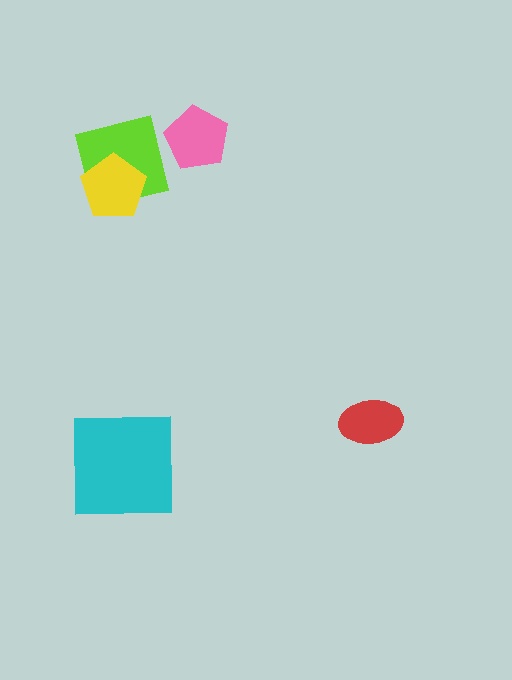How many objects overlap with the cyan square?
0 objects overlap with the cyan square.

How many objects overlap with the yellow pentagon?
1 object overlaps with the yellow pentagon.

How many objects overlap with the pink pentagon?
0 objects overlap with the pink pentagon.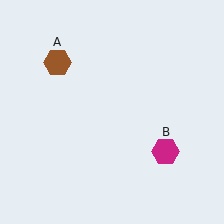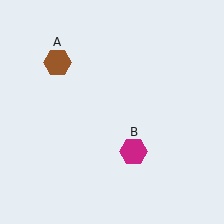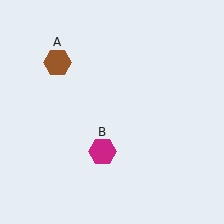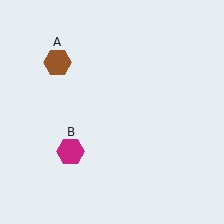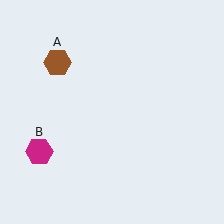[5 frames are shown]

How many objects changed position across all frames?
1 object changed position: magenta hexagon (object B).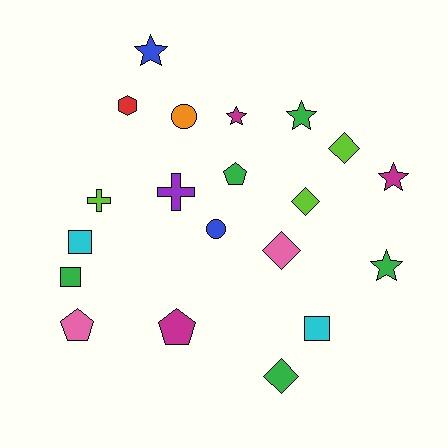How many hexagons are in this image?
There is 1 hexagon.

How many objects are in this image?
There are 20 objects.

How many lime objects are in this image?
There are 3 lime objects.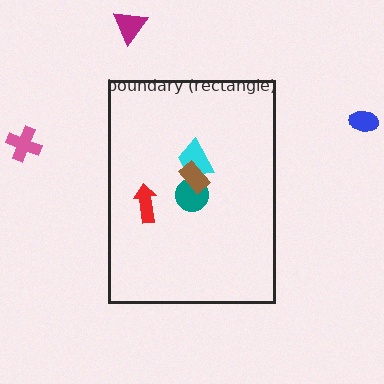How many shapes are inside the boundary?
4 inside, 3 outside.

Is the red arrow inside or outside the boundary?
Inside.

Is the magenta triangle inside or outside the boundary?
Outside.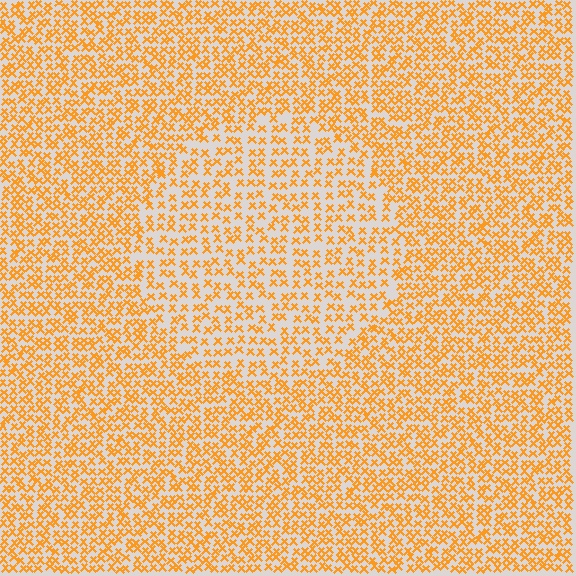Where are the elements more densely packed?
The elements are more densely packed outside the circle boundary.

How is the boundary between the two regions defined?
The boundary is defined by a change in element density (approximately 1.6x ratio). All elements are the same color, size, and shape.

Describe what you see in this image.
The image contains small orange elements arranged at two different densities. A circle-shaped region is visible where the elements are less densely packed than the surrounding area.